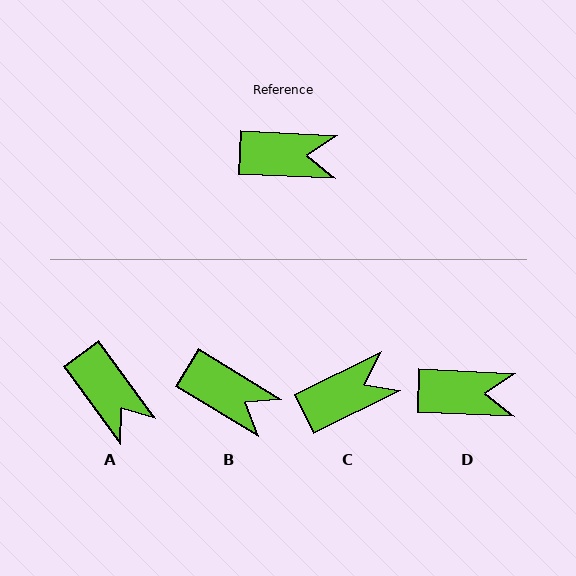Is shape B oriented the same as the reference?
No, it is off by about 29 degrees.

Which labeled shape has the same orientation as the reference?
D.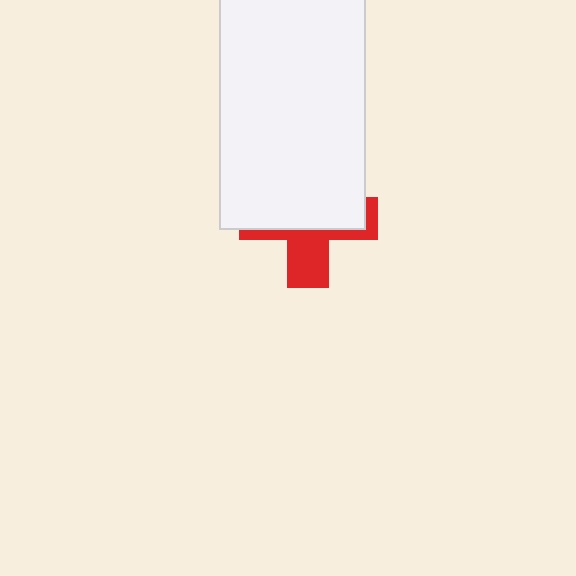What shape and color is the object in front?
The object in front is a white rectangle.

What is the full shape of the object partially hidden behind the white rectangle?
The partially hidden object is a red cross.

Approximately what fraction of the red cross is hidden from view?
Roughly 62% of the red cross is hidden behind the white rectangle.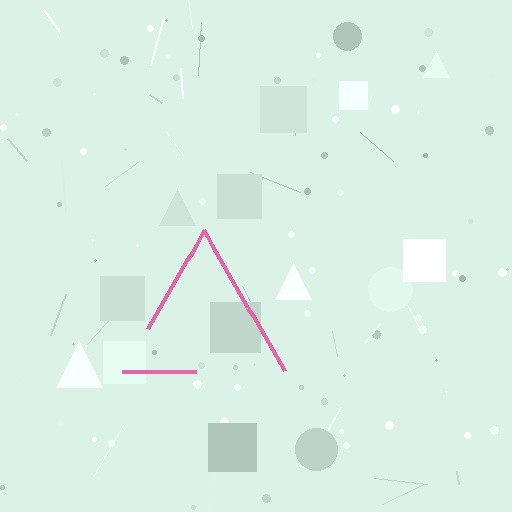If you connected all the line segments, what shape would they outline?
They would outline a triangle.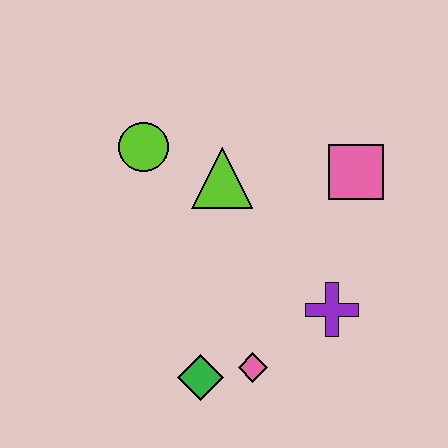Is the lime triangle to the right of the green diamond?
Yes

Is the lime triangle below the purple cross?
No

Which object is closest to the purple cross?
The pink diamond is closest to the purple cross.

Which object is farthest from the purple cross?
The lime circle is farthest from the purple cross.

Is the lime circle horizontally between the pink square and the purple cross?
No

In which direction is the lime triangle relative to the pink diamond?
The lime triangle is above the pink diamond.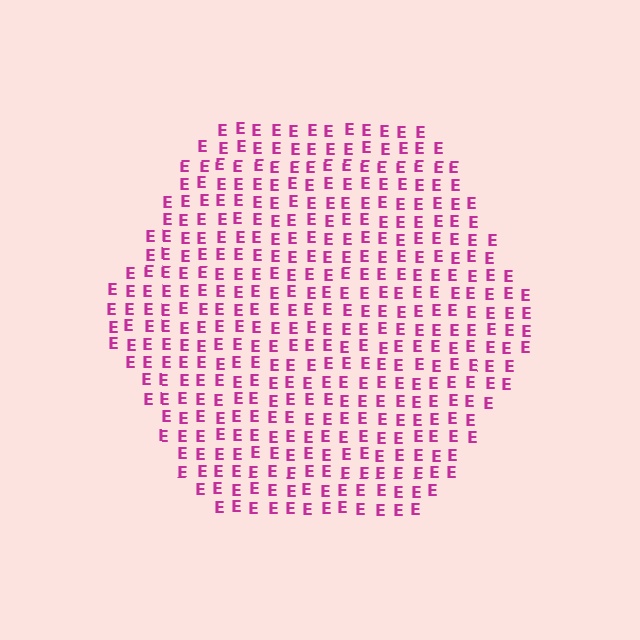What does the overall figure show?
The overall figure shows a hexagon.